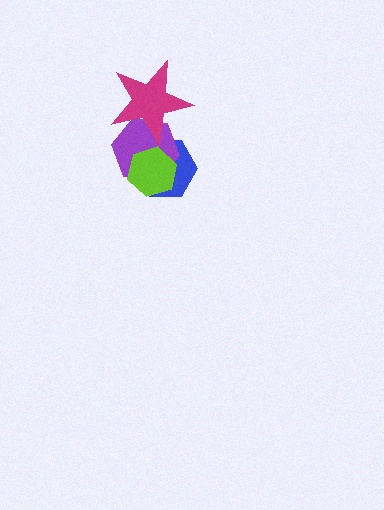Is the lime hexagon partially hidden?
No, no other shape covers it.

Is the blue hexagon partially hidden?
Yes, it is partially covered by another shape.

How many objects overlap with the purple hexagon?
3 objects overlap with the purple hexagon.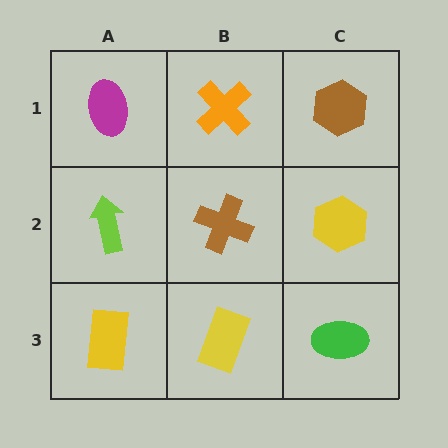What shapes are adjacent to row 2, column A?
A magenta ellipse (row 1, column A), a yellow rectangle (row 3, column A), a brown cross (row 2, column B).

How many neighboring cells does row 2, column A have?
3.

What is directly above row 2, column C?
A brown hexagon.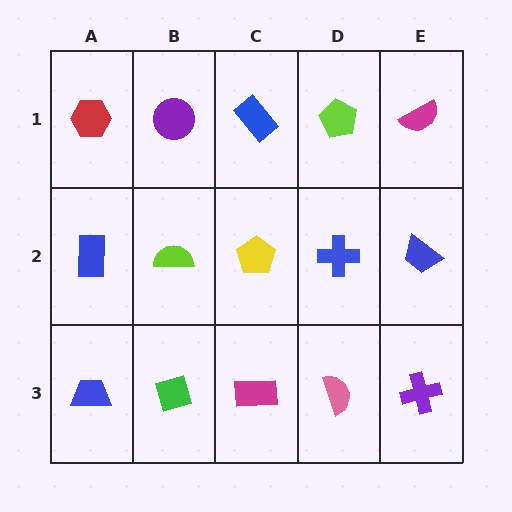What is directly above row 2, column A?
A red hexagon.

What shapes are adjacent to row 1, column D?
A blue cross (row 2, column D), a blue rectangle (row 1, column C), a magenta semicircle (row 1, column E).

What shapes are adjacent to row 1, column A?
A blue rectangle (row 2, column A), a purple circle (row 1, column B).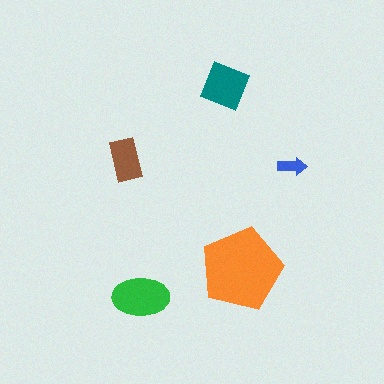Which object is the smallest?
The blue arrow.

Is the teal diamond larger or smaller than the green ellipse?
Smaller.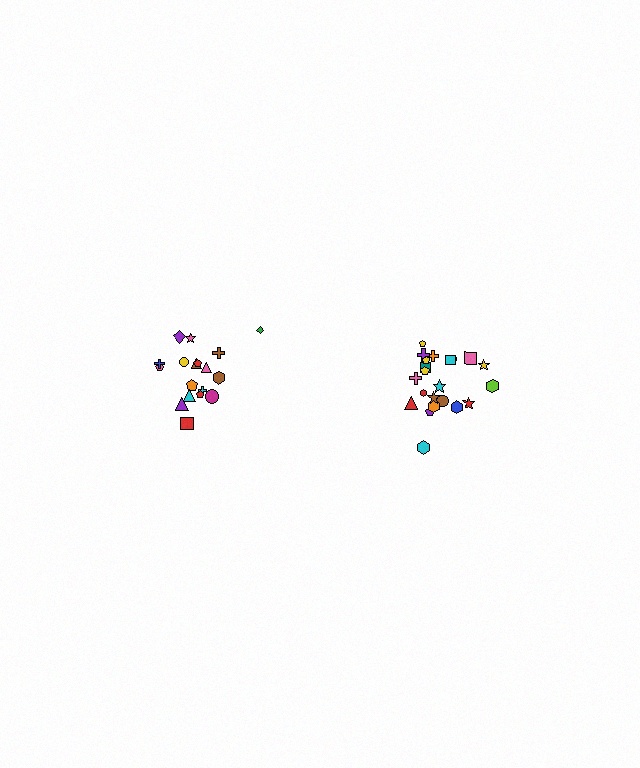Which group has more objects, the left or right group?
The right group.